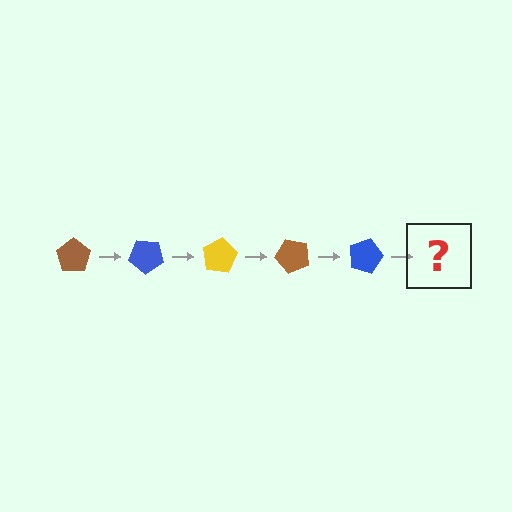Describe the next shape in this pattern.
It should be a yellow pentagon, rotated 200 degrees from the start.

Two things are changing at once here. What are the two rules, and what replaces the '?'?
The two rules are that it rotates 40 degrees each step and the color cycles through brown, blue, and yellow. The '?' should be a yellow pentagon, rotated 200 degrees from the start.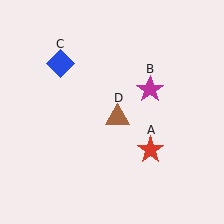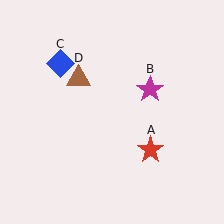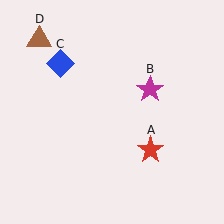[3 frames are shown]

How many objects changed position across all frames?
1 object changed position: brown triangle (object D).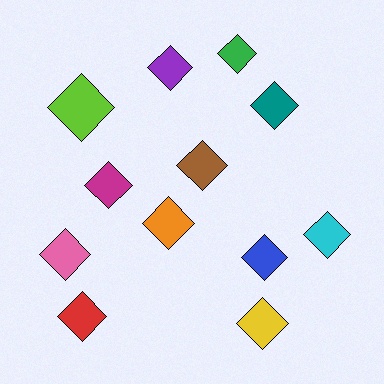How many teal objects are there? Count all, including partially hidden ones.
There is 1 teal object.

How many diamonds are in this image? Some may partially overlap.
There are 12 diamonds.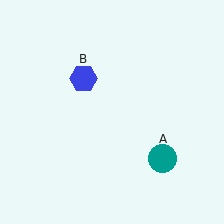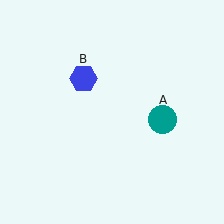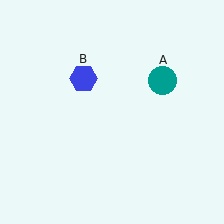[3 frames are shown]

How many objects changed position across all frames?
1 object changed position: teal circle (object A).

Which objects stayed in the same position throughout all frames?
Blue hexagon (object B) remained stationary.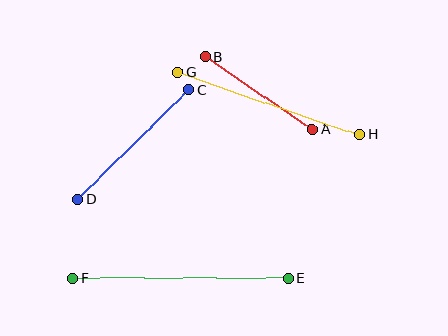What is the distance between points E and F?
The distance is approximately 216 pixels.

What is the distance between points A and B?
The distance is approximately 130 pixels.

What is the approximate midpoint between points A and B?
The midpoint is at approximately (259, 93) pixels.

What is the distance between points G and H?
The distance is approximately 192 pixels.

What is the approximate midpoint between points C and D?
The midpoint is at approximately (133, 145) pixels.